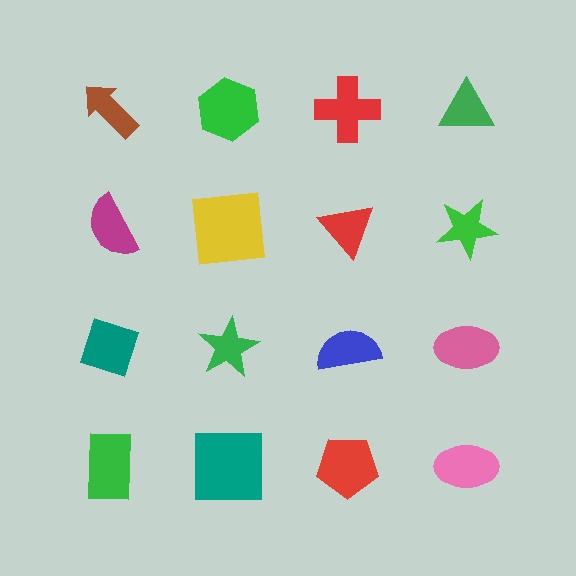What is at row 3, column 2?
A green star.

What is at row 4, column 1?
A green rectangle.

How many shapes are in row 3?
4 shapes.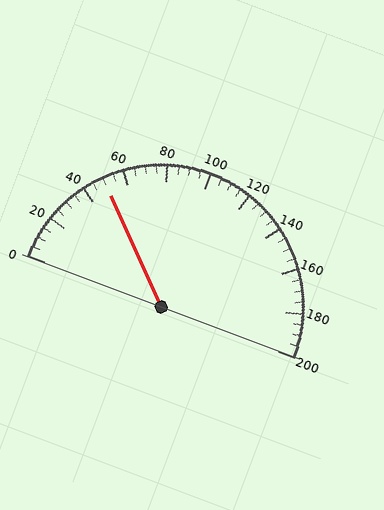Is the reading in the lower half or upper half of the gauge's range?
The reading is in the lower half of the range (0 to 200).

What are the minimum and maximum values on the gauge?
The gauge ranges from 0 to 200.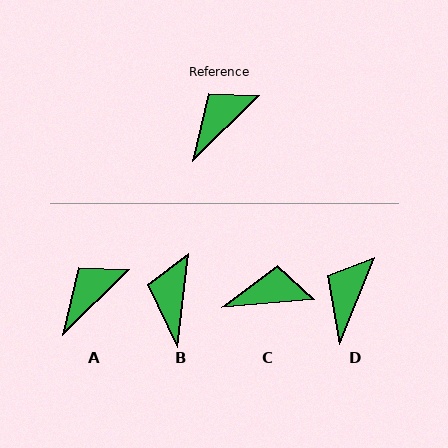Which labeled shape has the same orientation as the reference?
A.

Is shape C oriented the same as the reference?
No, it is off by about 40 degrees.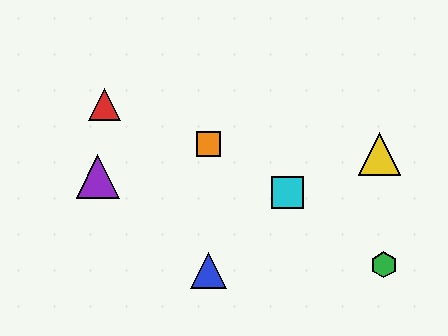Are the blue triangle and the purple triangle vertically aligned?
No, the blue triangle is at x≈209 and the purple triangle is at x≈98.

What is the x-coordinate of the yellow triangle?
The yellow triangle is at x≈379.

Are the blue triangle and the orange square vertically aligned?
Yes, both are at x≈209.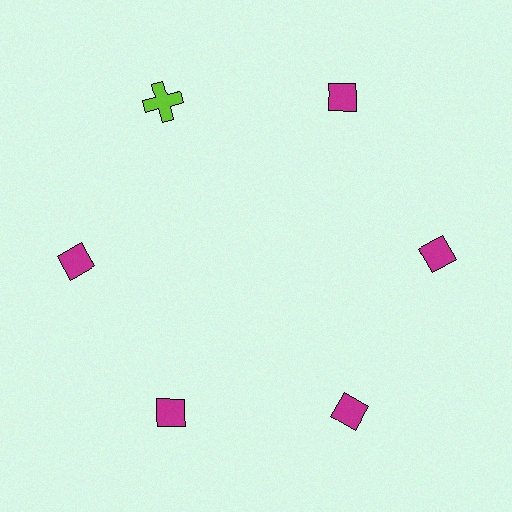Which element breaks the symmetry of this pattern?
The lime cross at roughly the 11 o'clock position breaks the symmetry. All other shapes are magenta diamonds.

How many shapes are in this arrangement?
There are 6 shapes arranged in a ring pattern.